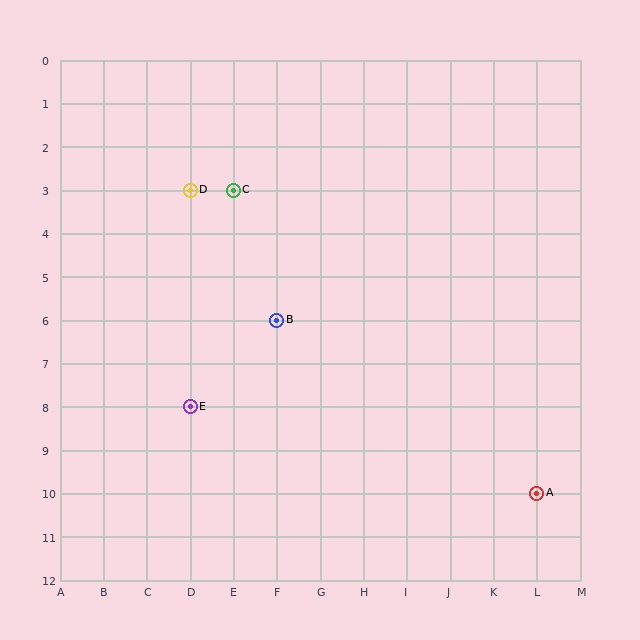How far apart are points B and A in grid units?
Points B and A are 6 columns and 4 rows apart (about 7.2 grid units diagonally).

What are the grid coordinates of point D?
Point D is at grid coordinates (D, 3).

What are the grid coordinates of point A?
Point A is at grid coordinates (L, 10).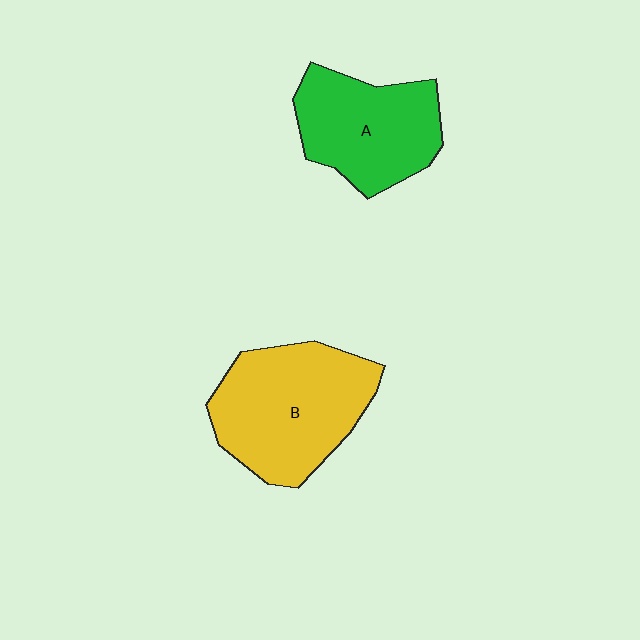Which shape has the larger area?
Shape B (yellow).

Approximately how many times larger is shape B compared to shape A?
Approximately 1.3 times.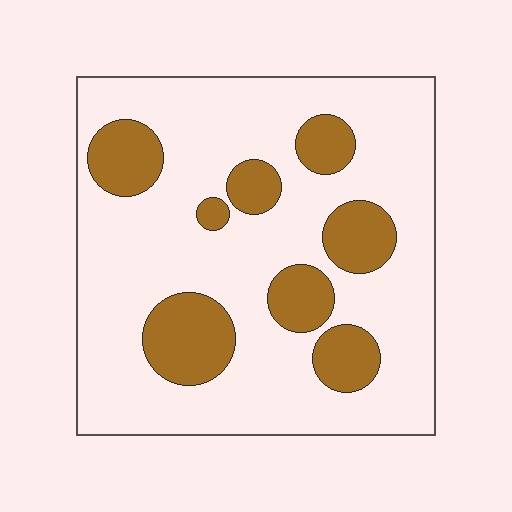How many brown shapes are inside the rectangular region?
8.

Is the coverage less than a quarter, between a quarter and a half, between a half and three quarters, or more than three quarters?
Less than a quarter.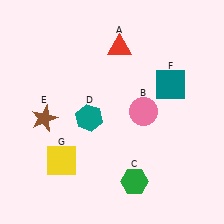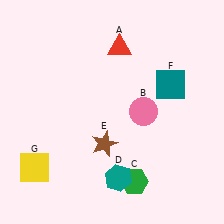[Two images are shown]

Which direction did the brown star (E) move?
The brown star (E) moved right.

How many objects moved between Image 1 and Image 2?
3 objects moved between the two images.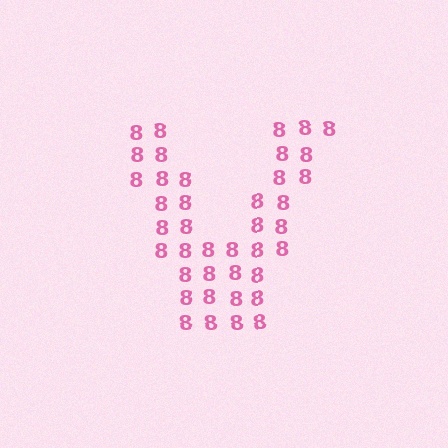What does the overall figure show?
The overall figure shows the letter V.